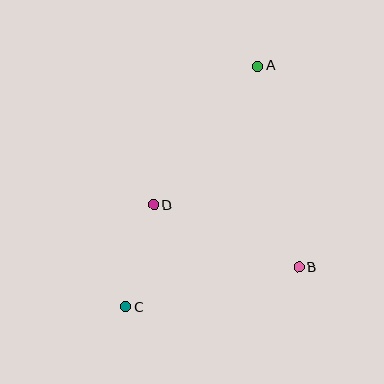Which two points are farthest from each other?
Points A and C are farthest from each other.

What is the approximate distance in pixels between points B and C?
The distance between B and C is approximately 178 pixels.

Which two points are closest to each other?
Points C and D are closest to each other.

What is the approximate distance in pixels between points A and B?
The distance between A and B is approximately 206 pixels.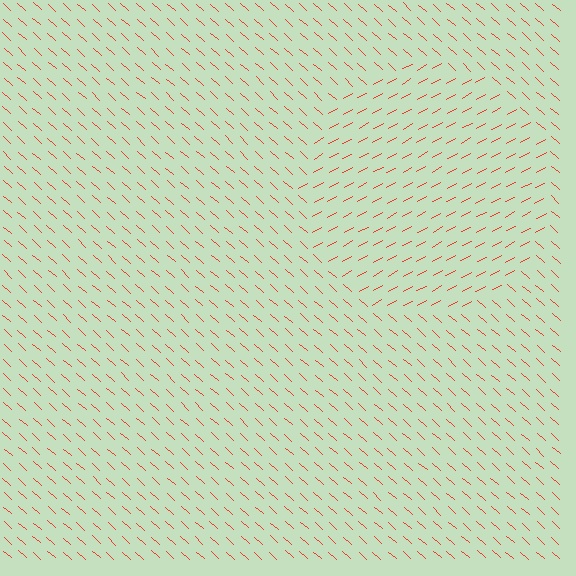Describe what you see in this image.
The image is filled with small red line segments. A circle region in the image has lines oriented differently from the surrounding lines, creating a visible texture boundary.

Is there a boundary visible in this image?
Yes, there is a texture boundary formed by a change in line orientation.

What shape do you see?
I see a circle.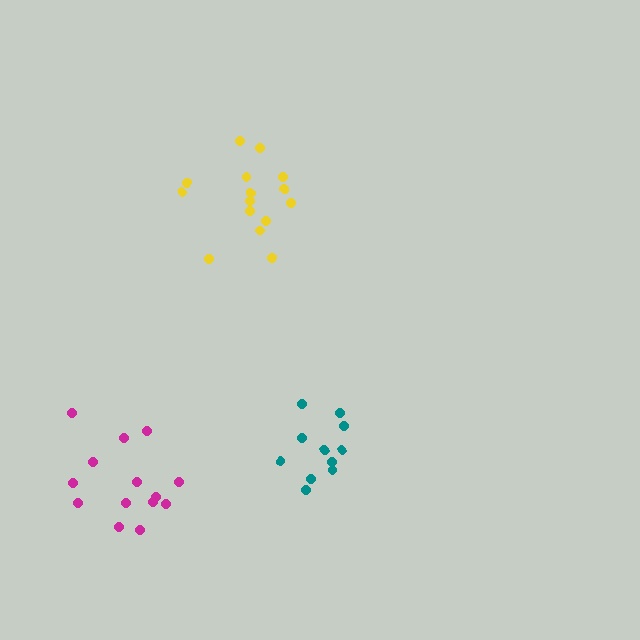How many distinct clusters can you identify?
There are 3 distinct clusters.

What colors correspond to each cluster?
The clusters are colored: teal, yellow, magenta.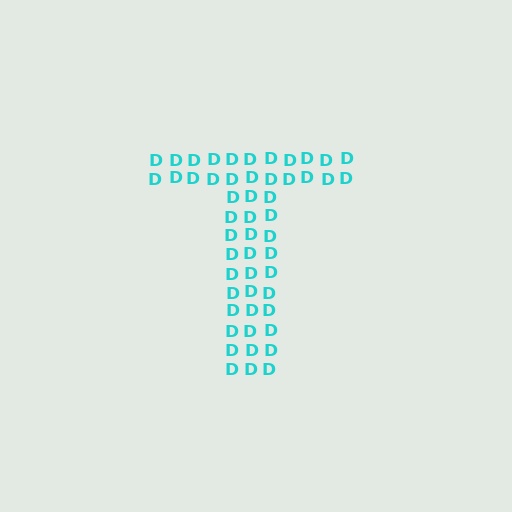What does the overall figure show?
The overall figure shows the letter T.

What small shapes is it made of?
It is made of small letter D's.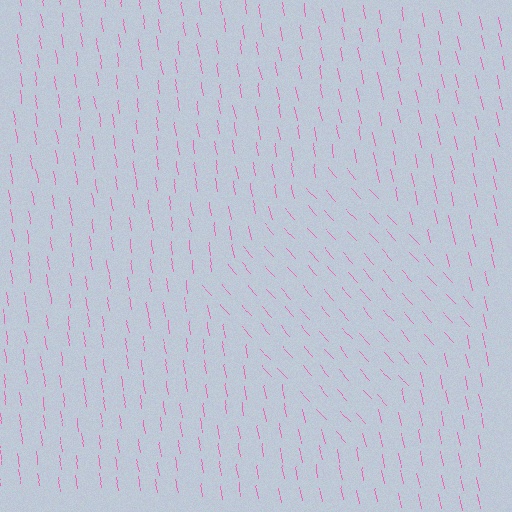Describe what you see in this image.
The image is filled with small pink line segments. A diamond region in the image has lines oriented differently from the surrounding lines, creating a visible texture boundary.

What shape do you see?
I see a diamond.